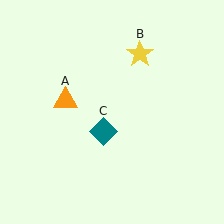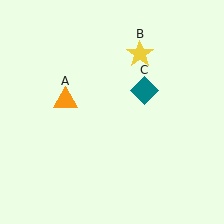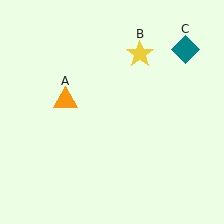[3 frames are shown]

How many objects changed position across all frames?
1 object changed position: teal diamond (object C).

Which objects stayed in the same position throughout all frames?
Orange triangle (object A) and yellow star (object B) remained stationary.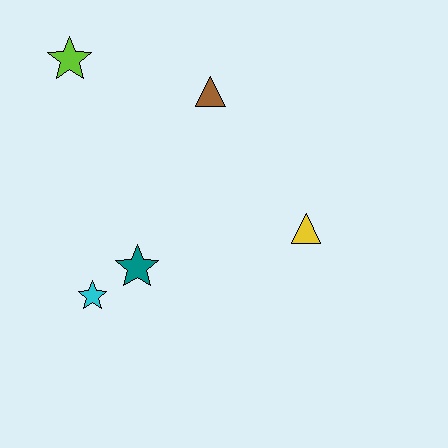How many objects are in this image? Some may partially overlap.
There are 5 objects.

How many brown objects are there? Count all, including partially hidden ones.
There is 1 brown object.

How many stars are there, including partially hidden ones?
There are 3 stars.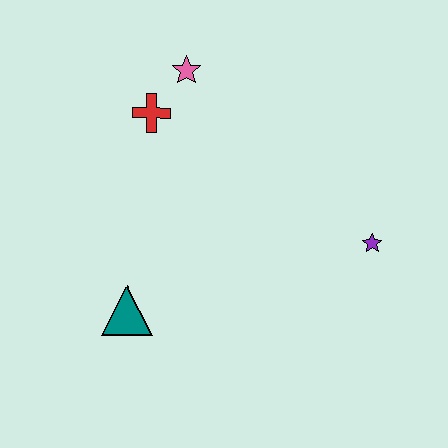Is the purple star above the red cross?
No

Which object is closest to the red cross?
The pink star is closest to the red cross.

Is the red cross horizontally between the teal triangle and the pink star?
Yes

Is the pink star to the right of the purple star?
No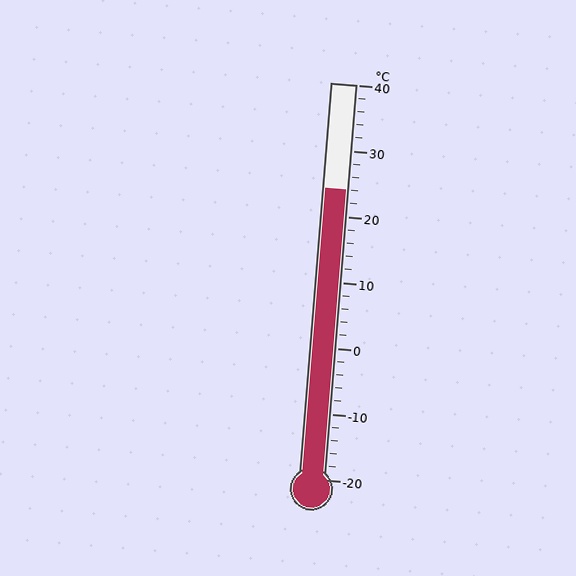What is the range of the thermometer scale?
The thermometer scale ranges from -20°C to 40°C.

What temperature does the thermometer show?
The thermometer shows approximately 24°C.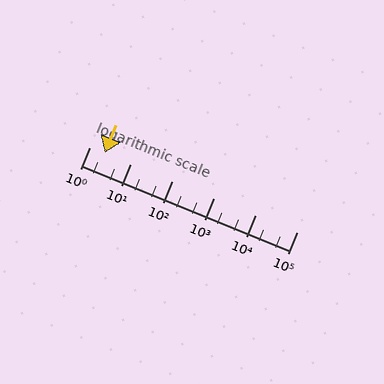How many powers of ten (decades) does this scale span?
The scale spans 5 decades, from 1 to 100000.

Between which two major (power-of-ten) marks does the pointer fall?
The pointer is between 1 and 10.